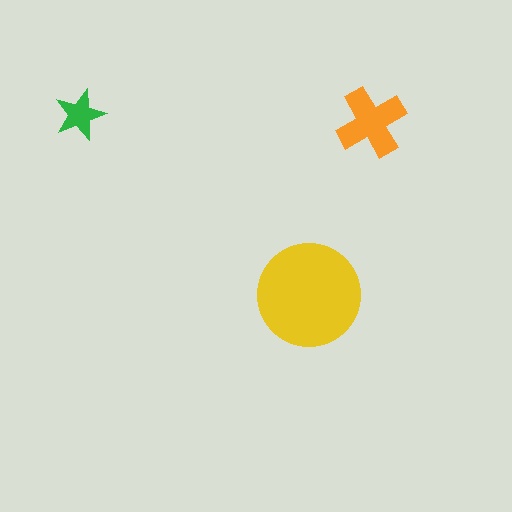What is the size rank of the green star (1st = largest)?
3rd.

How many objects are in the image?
There are 3 objects in the image.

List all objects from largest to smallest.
The yellow circle, the orange cross, the green star.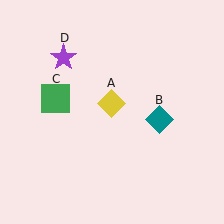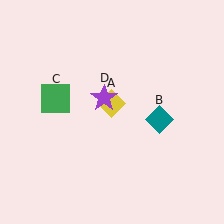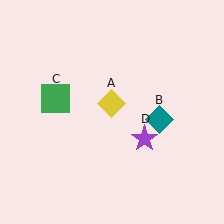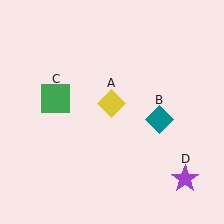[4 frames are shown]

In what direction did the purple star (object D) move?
The purple star (object D) moved down and to the right.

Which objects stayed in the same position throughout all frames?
Yellow diamond (object A) and teal diamond (object B) and green square (object C) remained stationary.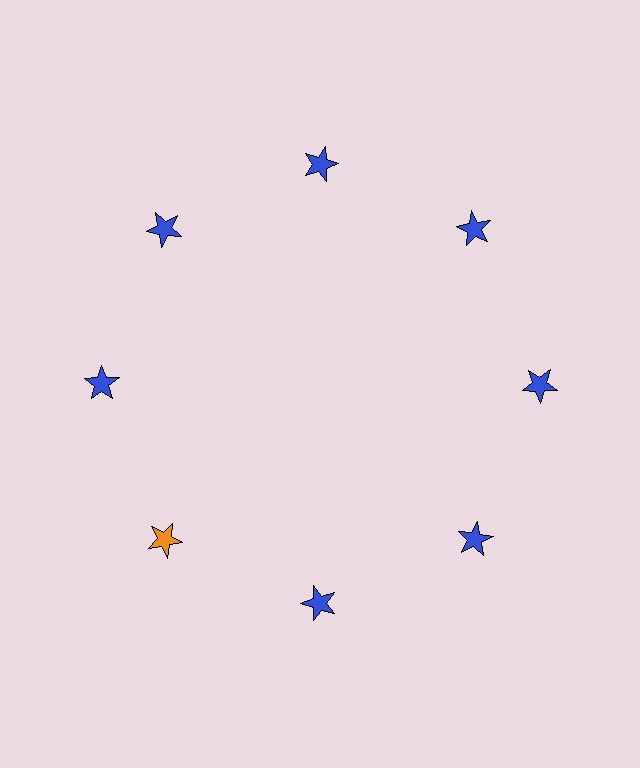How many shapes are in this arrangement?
There are 8 shapes arranged in a ring pattern.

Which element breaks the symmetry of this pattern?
The orange star at roughly the 8 o'clock position breaks the symmetry. All other shapes are blue stars.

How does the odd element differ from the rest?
It has a different color: orange instead of blue.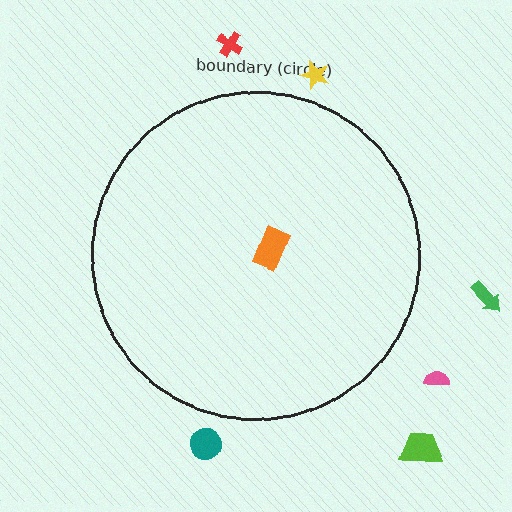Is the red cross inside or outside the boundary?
Outside.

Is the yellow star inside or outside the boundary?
Outside.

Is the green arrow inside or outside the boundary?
Outside.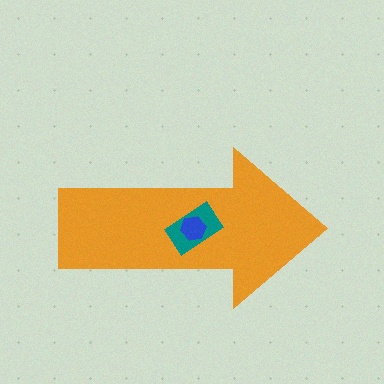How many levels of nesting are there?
3.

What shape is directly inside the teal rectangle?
The blue hexagon.